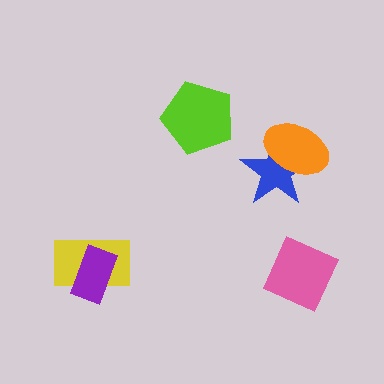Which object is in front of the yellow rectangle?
The purple rectangle is in front of the yellow rectangle.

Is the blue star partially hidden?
Yes, it is partially covered by another shape.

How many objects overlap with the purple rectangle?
1 object overlaps with the purple rectangle.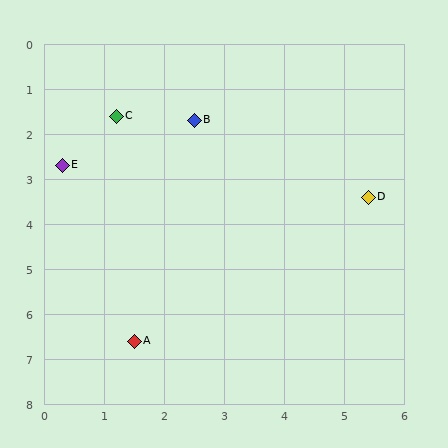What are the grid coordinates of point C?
Point C is at approximately (1.2, 1.6).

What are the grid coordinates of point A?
Point A is at approximately (1.5, 6.6).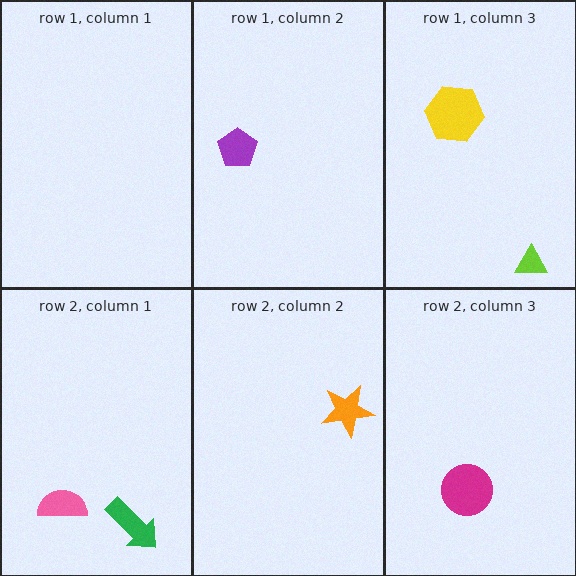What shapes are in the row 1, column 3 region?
The lime triangle, the yellow hexagon.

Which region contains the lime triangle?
The row 1, column 3 region.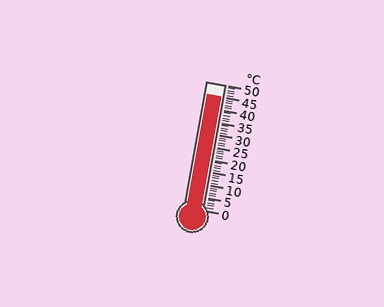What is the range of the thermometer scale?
The thermometer scale ranges from 0°C to 50°C.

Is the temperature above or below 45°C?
The temperature is at 45°C.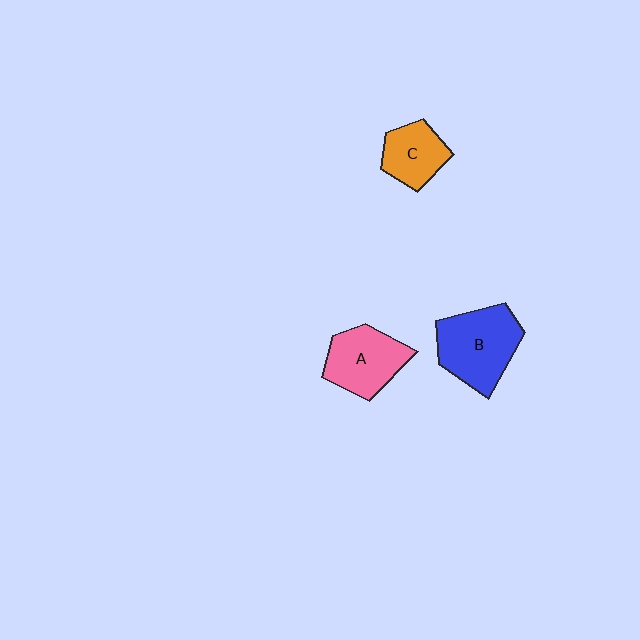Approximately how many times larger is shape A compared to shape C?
Approximately 1.3 times.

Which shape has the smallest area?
Shape C (orange).